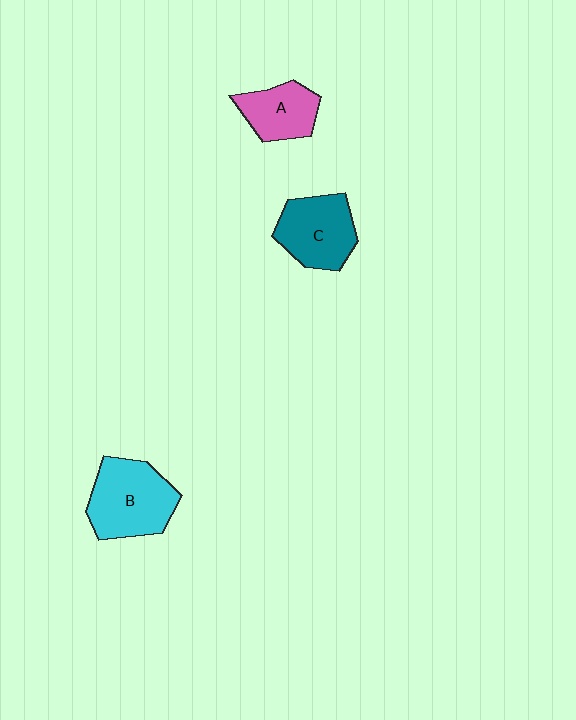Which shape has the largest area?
Shape B (cyan).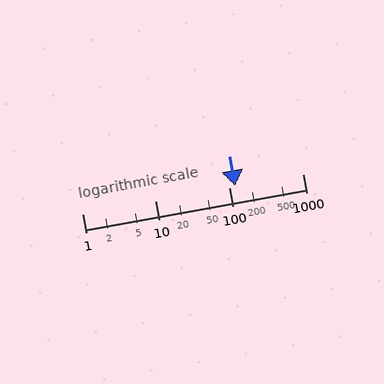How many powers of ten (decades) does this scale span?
The scale spans 3 decades, from 1 to 1000.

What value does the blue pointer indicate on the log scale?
The pointer indicates approximately 120.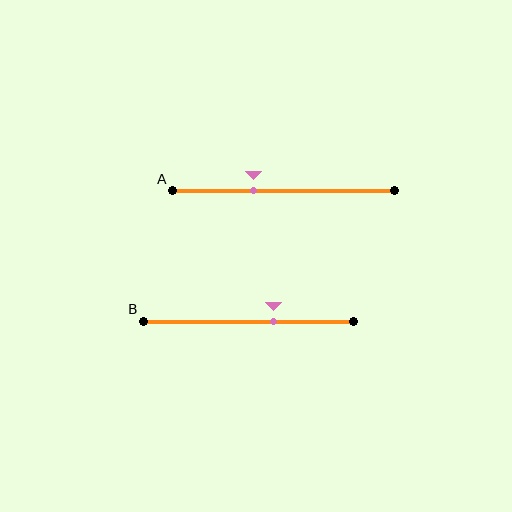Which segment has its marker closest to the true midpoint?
Segment B has its marker closest to the true midpoint.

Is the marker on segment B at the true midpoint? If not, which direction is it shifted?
No, the marker on segment B is shifted to the right by about 12% of the segment length.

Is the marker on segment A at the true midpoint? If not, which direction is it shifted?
No, the marker on segment A is shifted to the left by about 14% of the segment length.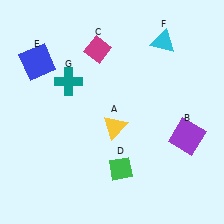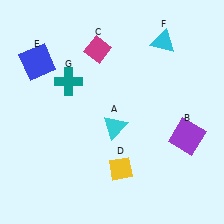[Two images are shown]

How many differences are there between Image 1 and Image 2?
There are 2 differences between the two images.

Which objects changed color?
A changed from yellow to cyan. D changed from green to yellow.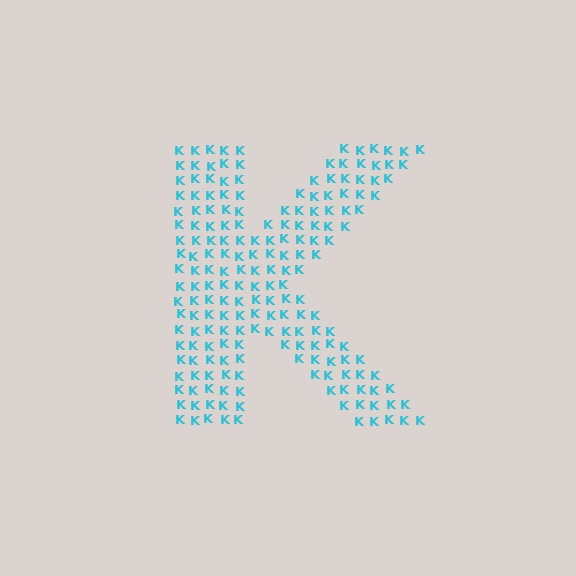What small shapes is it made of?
It is made of small letter K's.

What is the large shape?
The large shape is the letter K.